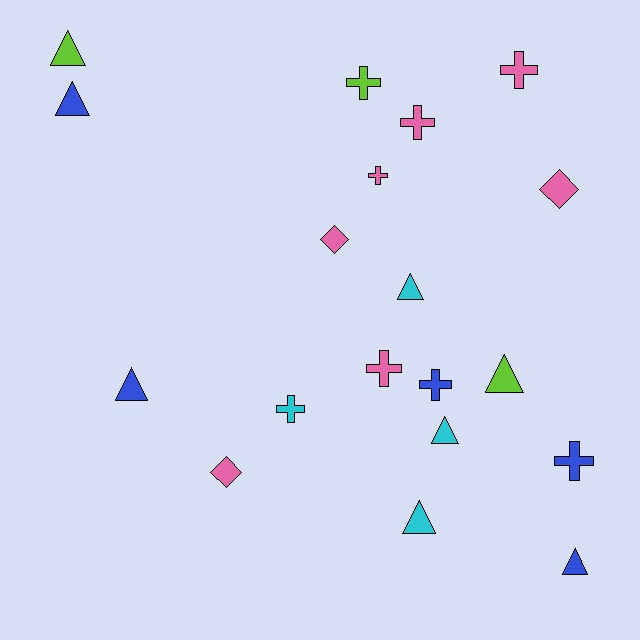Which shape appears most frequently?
Cross, with 8 objects.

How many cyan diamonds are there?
There are no cyan diamonds.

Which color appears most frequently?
Pink, with 7 objects.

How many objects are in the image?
There are 19 objects.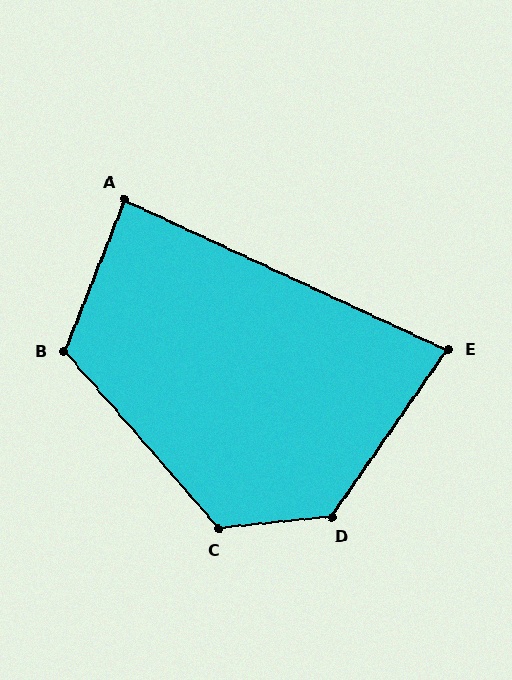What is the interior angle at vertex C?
Approximately 125 degrees (obtuse).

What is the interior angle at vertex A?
Approximately 87 degrees (approximately right).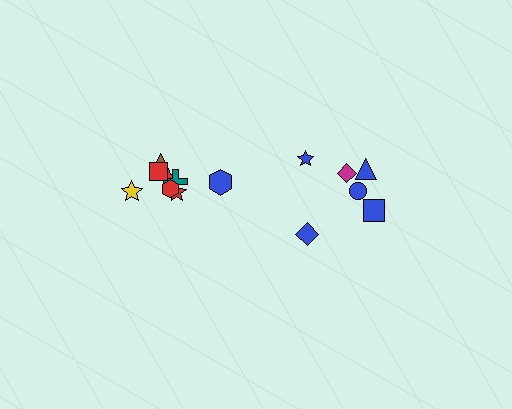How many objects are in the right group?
There are 6 objects.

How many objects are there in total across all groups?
There are 14 objects.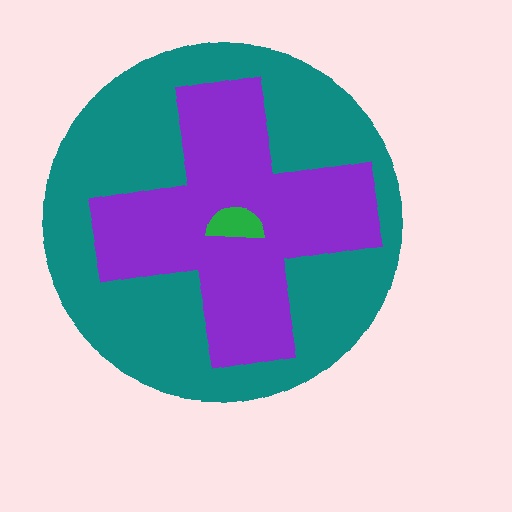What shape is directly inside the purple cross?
The green semicircle.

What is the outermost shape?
The teal circle.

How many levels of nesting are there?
3.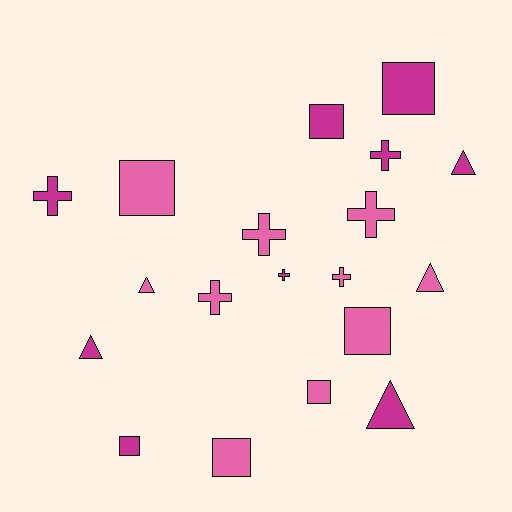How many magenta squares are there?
There are 3 magenta squares.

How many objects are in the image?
There are 19 objects.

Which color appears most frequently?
Pink, with 10 objects.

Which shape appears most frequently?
Square, with 7 objects.